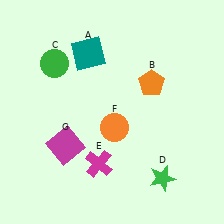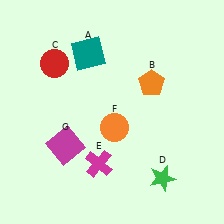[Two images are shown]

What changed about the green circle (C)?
In Image 1, C is green. In Image 2, it changed to red.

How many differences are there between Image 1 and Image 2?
There is 1 difference between the two images.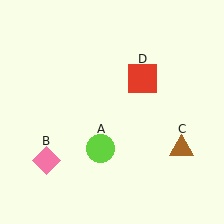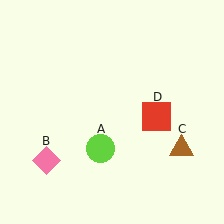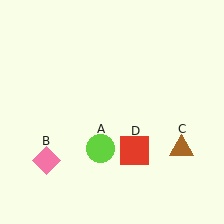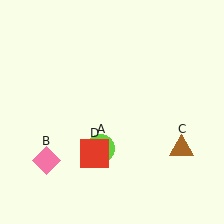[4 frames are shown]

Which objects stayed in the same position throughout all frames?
Lime circle (object A) and pink diamond (object B) and brown triangle (object C) remained stationary.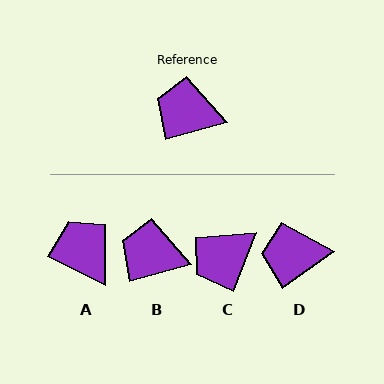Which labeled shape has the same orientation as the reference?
B.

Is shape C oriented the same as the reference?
No, it is off by about 54 degrees.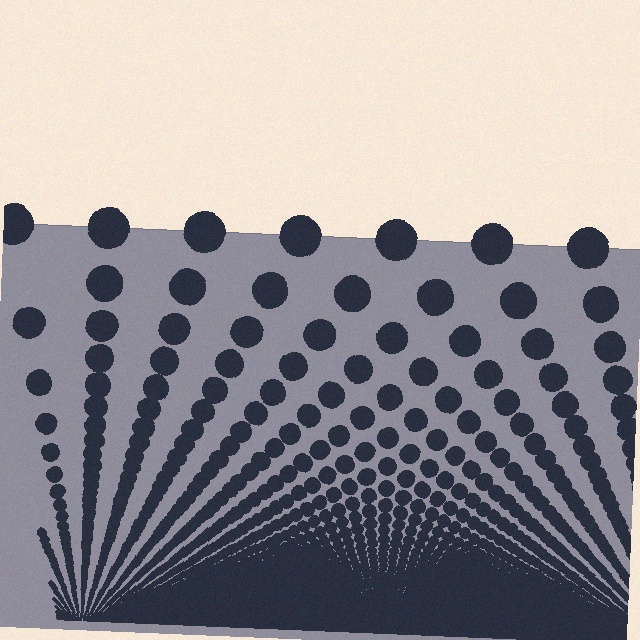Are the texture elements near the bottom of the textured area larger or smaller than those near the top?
Smaller. The gradient is inverted — elements near the bottom are smaller and denser.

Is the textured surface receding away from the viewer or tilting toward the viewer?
The surface appears to tilt toward the viewer. Texture elements get larger and sparser toward the top.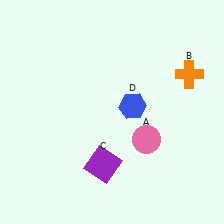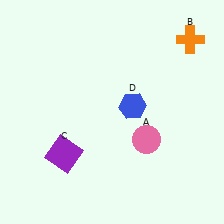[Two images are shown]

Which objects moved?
The objects that moved are: the orange cross (B), the purple square (C).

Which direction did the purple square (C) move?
The purple square (C) moved left.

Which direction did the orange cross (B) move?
The orange cross (B) moved up.